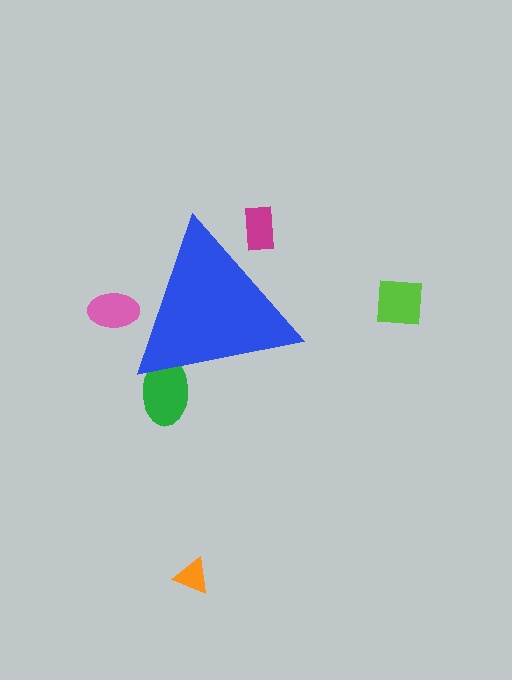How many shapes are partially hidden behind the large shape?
3 shapes are partially hidden.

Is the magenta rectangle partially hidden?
Yes, the magenta rectangle is partially hidden behind the blue triangle.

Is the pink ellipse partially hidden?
Yes, the pink ellipse is partially hidden behind the blue triangle.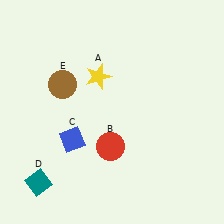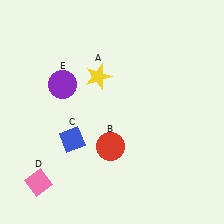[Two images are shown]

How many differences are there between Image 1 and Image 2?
There are 2 differences between the two images.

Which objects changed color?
D changed from teal to pink. E changed from brown to purple.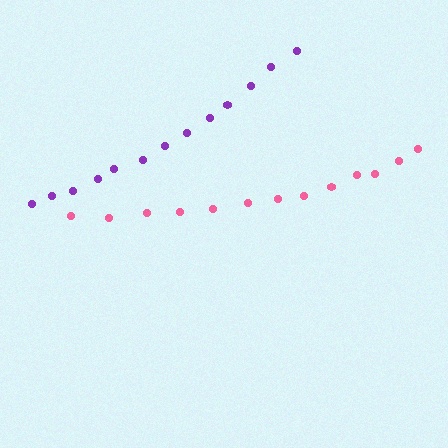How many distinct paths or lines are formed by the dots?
There are 2 distinct paths.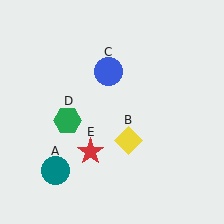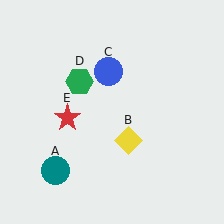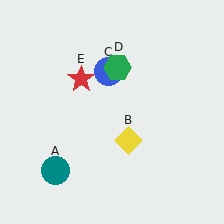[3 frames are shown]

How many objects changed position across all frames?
2 objects changed position: green hexagon (object D), red star (object E).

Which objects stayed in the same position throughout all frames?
Teal circle (object A) and yellow diamond (object B) and blue circle (object C) remained stationary.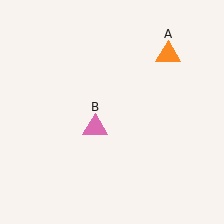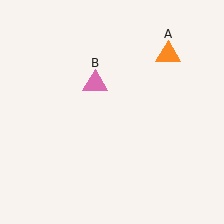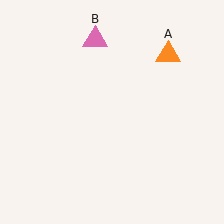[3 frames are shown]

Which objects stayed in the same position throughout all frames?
Orange triangle (object A) remained stationary.